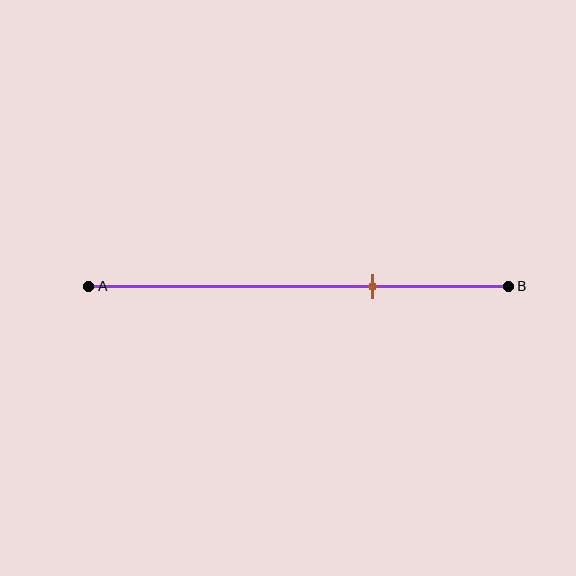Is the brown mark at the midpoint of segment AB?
No, the mark is at about 70% from A, not at the 50% midpoint.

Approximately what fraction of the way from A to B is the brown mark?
The brown mark is approximately 70% of the way from A to B.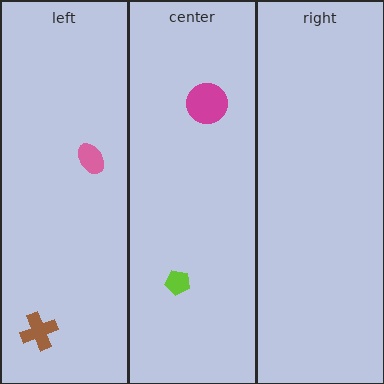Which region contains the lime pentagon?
The center region.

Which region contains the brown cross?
The left region.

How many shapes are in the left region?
2.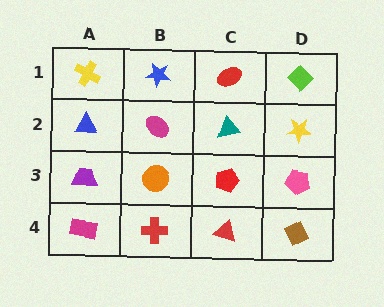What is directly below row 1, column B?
A magenta ellipse.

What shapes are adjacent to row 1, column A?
A blue triangle (row 2, column A), a blue star (row 1, column B).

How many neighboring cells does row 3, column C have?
4.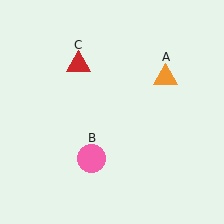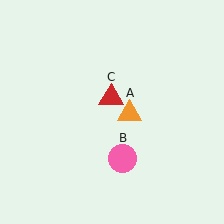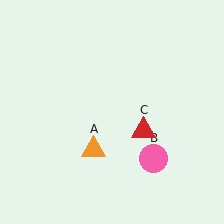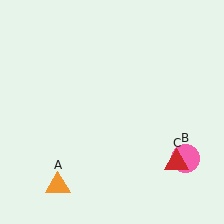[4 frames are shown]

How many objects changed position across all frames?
3 objects changed position: orange triangle (object A), pink circle (object B), red triangle (object C).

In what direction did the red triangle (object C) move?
The red triangle (object C) moved down and to the right.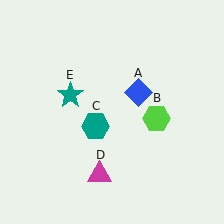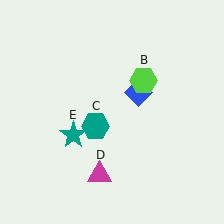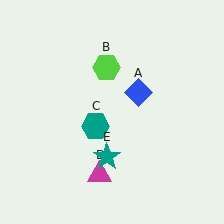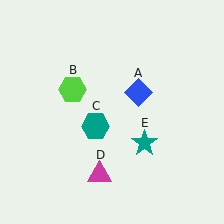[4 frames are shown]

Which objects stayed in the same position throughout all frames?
Blue diamond (object A) and teal hexagon (object C) and magenta triangle (object D) remained stationary.